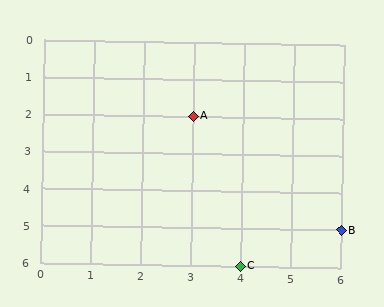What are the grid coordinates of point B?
Point B is at grid coordinates (6, 5).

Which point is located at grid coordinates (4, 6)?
Point C is at (4, 6).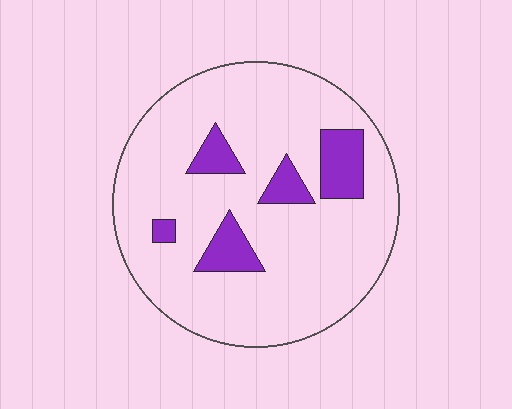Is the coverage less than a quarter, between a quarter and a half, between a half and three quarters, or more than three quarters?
Less than a quarter.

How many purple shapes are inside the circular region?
5.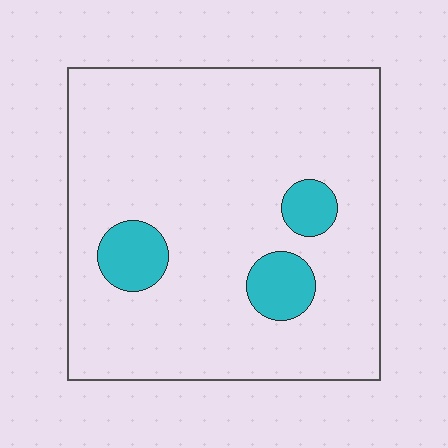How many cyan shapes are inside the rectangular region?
3.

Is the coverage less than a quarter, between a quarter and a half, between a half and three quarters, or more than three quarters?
Less than a quarter.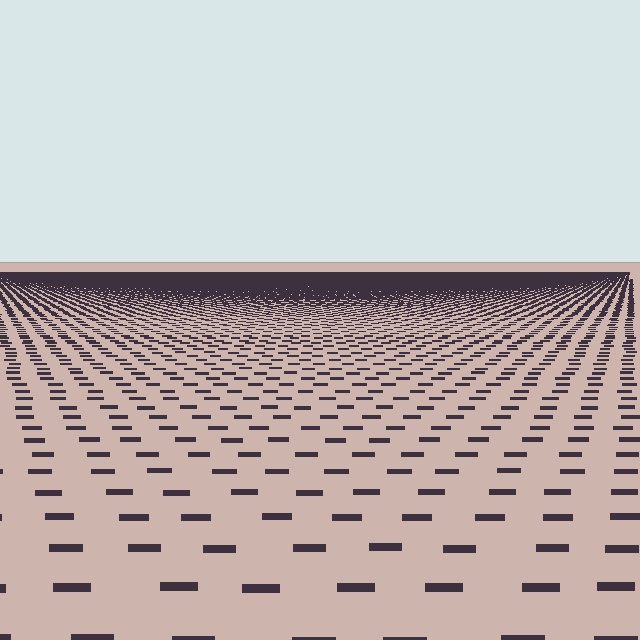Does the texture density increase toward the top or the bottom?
Density increases toward the top.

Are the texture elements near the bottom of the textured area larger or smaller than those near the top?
Larger. Near the bottom, elements are closer to the viewer and appear at a bigger on-screen size.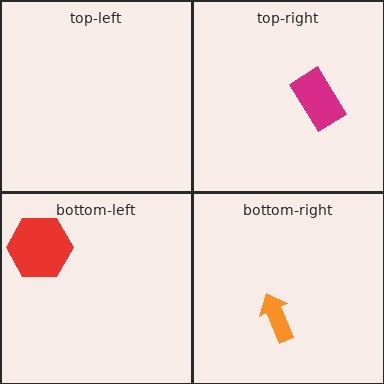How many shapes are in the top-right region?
1.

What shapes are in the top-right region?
The magenta rectangle.